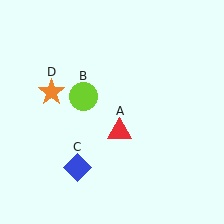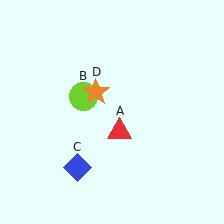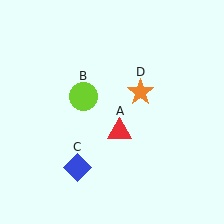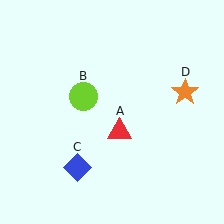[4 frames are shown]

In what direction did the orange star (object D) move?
The orange star (object D) moved right.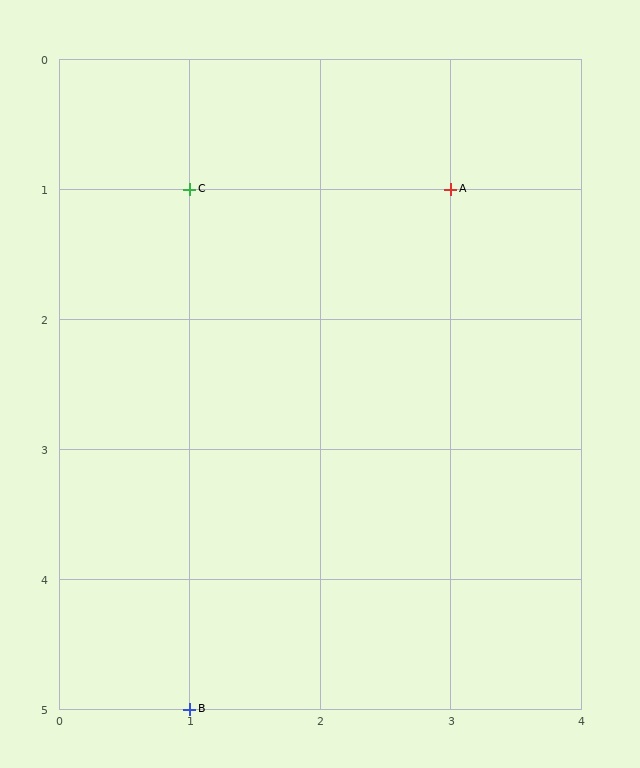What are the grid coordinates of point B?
Point B is at grid coordinates (1, 5).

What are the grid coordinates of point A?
Point A is at grid coordinates (3, 1).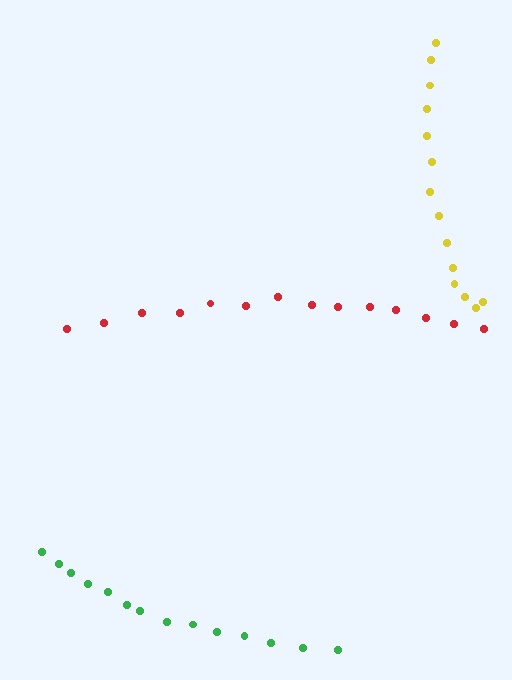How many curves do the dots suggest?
There are 3 distinct paths.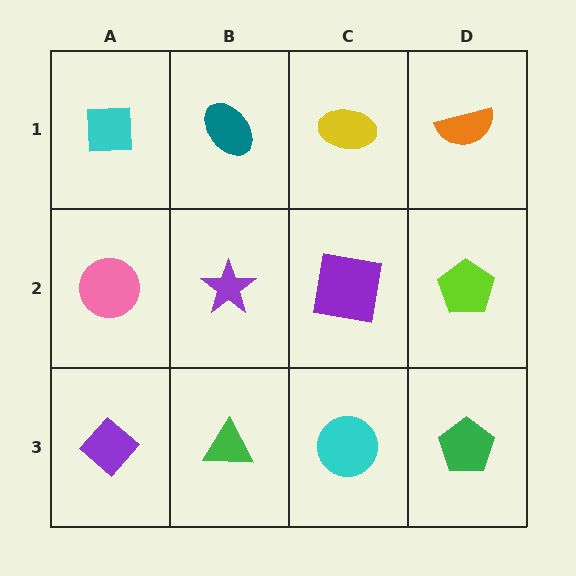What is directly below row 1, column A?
A pink circle.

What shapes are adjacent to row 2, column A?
A cyan square (row 1, column A), a purple diamond (row 3, column A), a purple star (row 2, column B).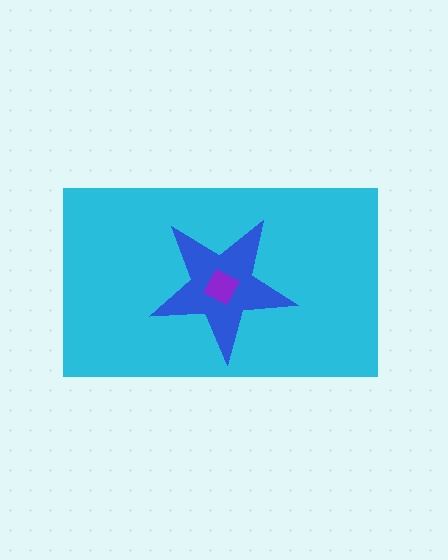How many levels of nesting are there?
3.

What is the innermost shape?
The purple diamond.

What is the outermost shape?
The cyan rectangle.